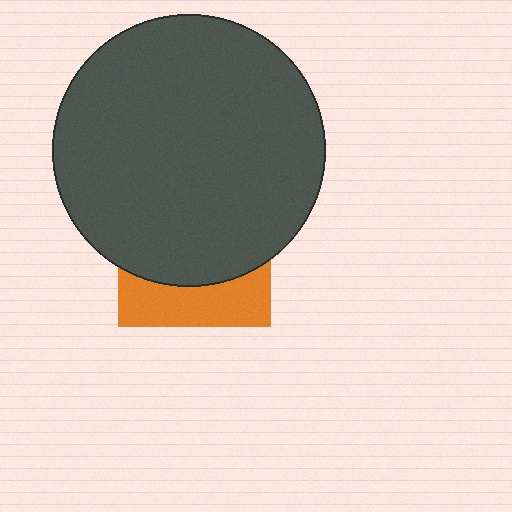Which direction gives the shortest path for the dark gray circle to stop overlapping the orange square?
Moving up gives the shortest separation.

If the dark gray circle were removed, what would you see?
You would see the complete orange square.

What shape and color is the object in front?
The object in front is a dark gray circle.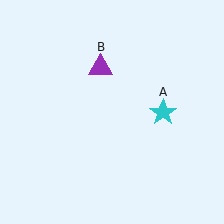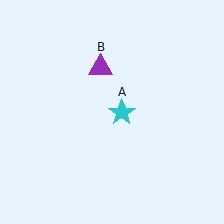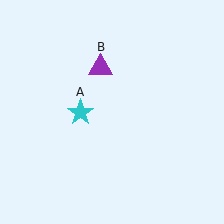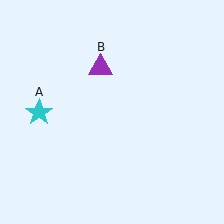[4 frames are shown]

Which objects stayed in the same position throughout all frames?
Purple triangle (object B) remained stationary.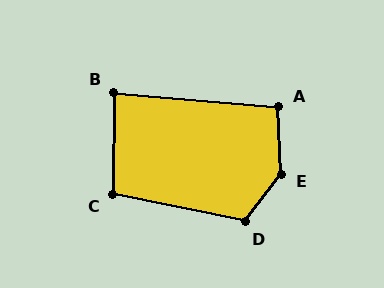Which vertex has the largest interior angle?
E, at approximately 141 degrees.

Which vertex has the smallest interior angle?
B, at approximately 86 degrees.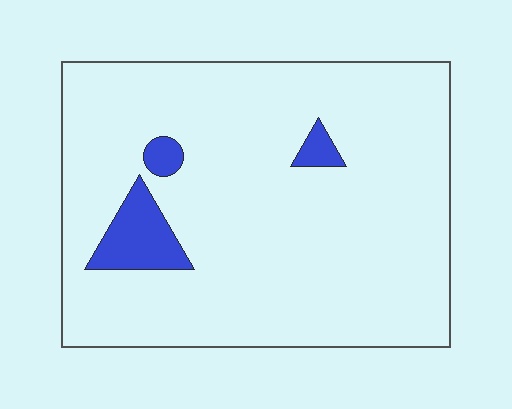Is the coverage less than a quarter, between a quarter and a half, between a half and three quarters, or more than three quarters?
Less than a quarter.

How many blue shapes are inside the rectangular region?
3.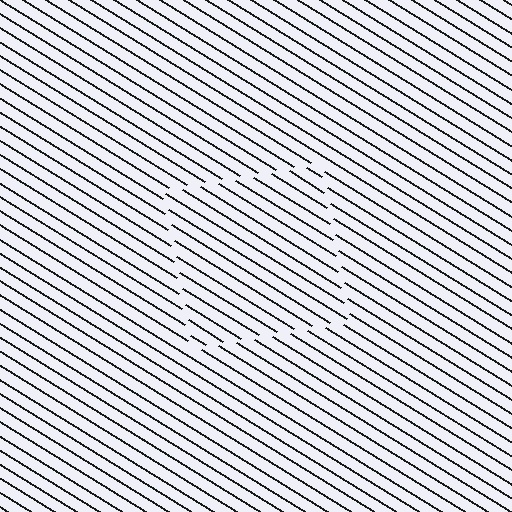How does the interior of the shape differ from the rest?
The interior of the shape contains the same grating, shifted by half a period — the contour is defined by the phase discontinuity where line-ends from the inner and outer gratings abut.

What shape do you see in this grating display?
An illusory square. The interior of the shape contains the same grating, shifted by half a period — the contour is defined by the phase discontinuity where line-ends from the inner and outer gratings abut.